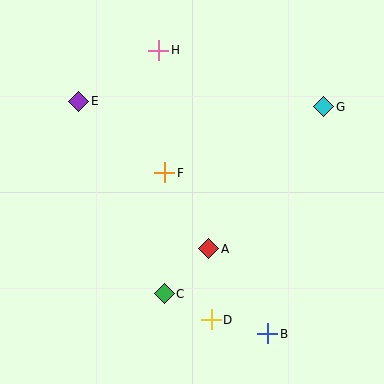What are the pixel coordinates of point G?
Point G is at (324, 107).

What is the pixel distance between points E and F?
The distance between E and F is 112 pixels.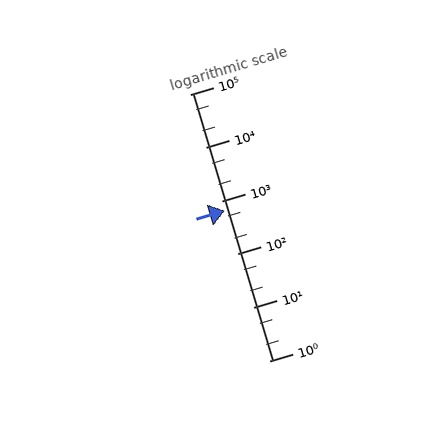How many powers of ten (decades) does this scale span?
The scale spans 5 decades, from 1 to 100000.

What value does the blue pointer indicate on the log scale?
The pointer indicates approximately 640.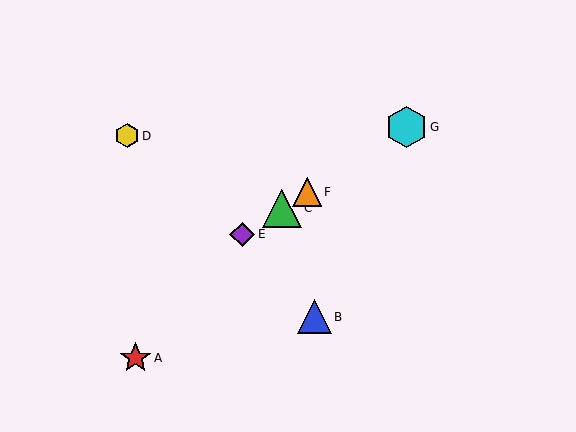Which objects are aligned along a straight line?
Objects C, E, F, G are aligned along a straight line.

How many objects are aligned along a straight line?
4 objects (C, E, F, G) are aligned along a straight line.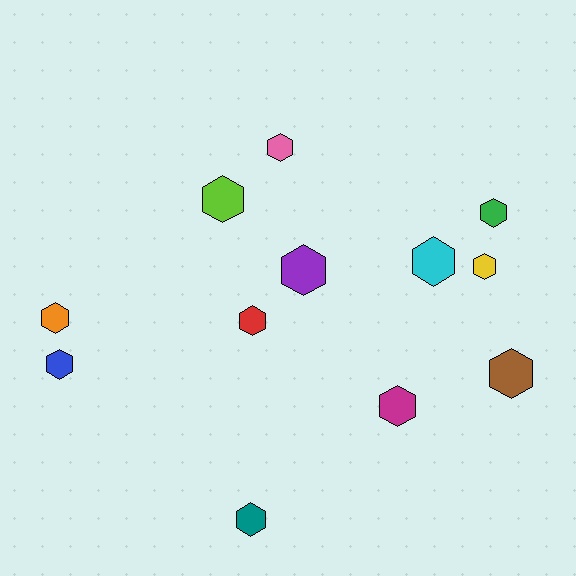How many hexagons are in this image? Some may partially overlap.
There are 12 hexagons.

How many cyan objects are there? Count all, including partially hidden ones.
There is 1 cyan object.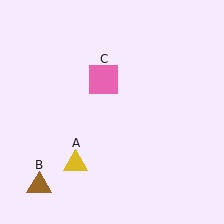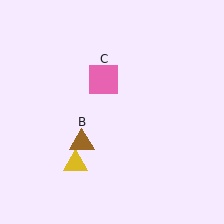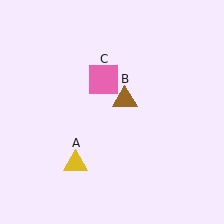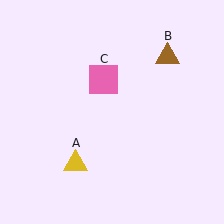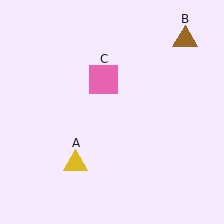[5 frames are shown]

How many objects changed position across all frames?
1 object changed position: brown triangle (object B).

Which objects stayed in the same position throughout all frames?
Yellow triangle (object A) and pink square (object C) remained stationary.